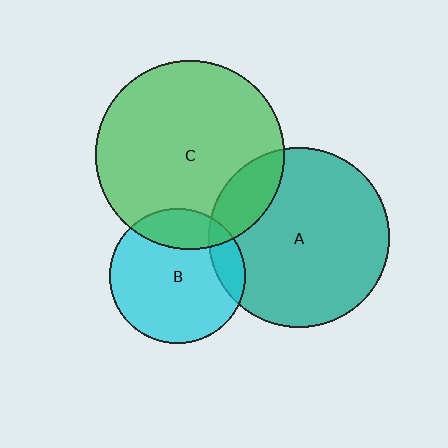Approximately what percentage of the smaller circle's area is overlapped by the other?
Approximately 20%.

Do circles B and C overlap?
Yes.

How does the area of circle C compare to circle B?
Approximately 1.9 times.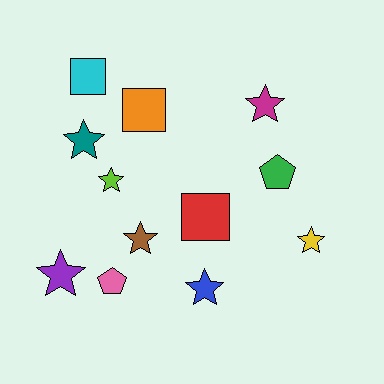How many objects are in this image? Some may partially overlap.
There are 12 objects.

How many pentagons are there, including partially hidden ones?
There are 2 pentagons.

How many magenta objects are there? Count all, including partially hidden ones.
There is 1 magenta object.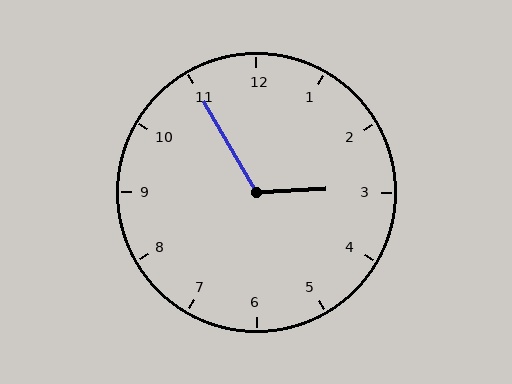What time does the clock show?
2:55.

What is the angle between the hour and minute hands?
Approximately 118 degrees.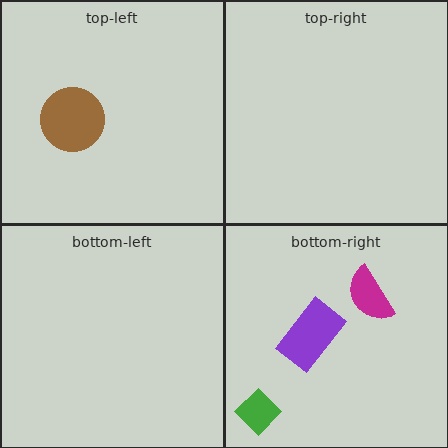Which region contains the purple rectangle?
The bottom-right region.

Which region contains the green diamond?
The bottom-right region.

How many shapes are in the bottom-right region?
3.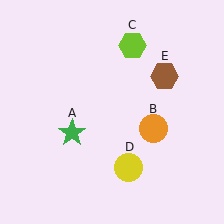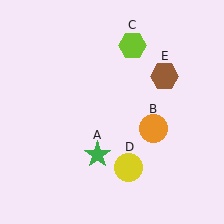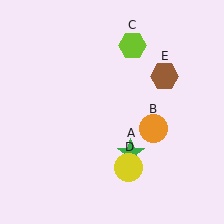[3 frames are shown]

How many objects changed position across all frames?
1 object changed position: green star (object A).